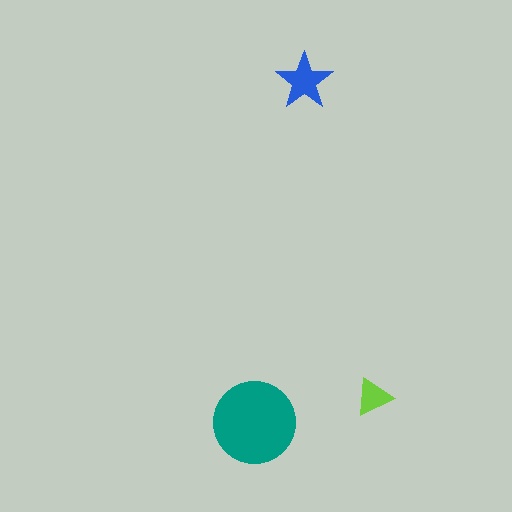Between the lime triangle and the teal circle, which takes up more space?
The teal circle.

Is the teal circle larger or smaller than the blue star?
Larger.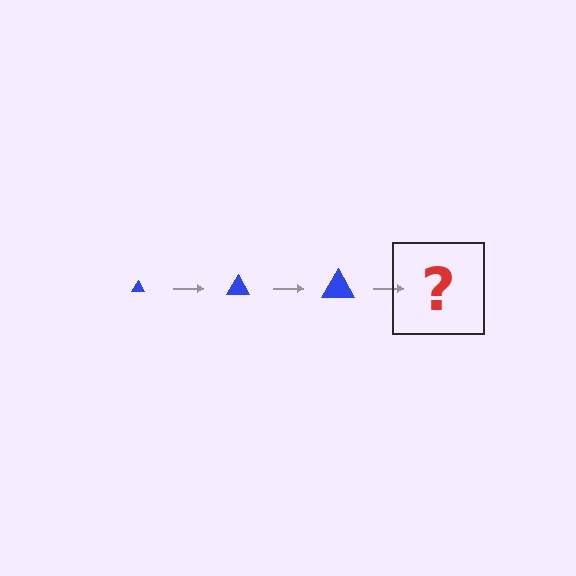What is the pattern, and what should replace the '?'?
The pattern is that the triangle gets progressively larger each step. The '?' should be a blue triangle, larger than the previous one.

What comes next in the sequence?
The next element should be a blue triangle, larger than the previous one.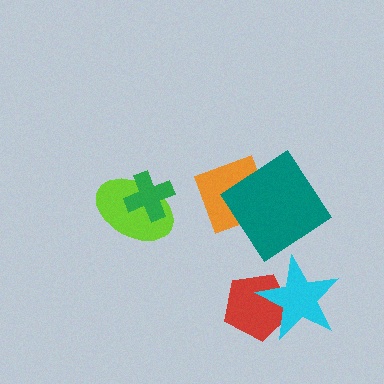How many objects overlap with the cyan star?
1 object overlaps with the cyan star.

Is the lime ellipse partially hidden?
Yes, it is partially covered by another shape.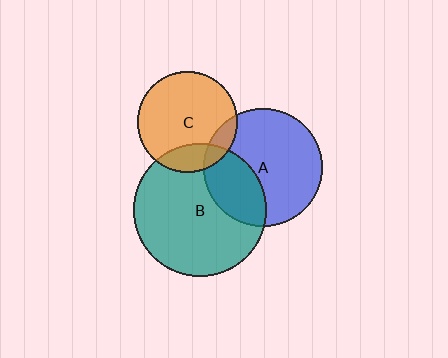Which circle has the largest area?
Circle B (teal).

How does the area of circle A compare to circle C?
Approximately 1.4 times.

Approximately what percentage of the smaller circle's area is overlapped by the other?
Approximately 20%.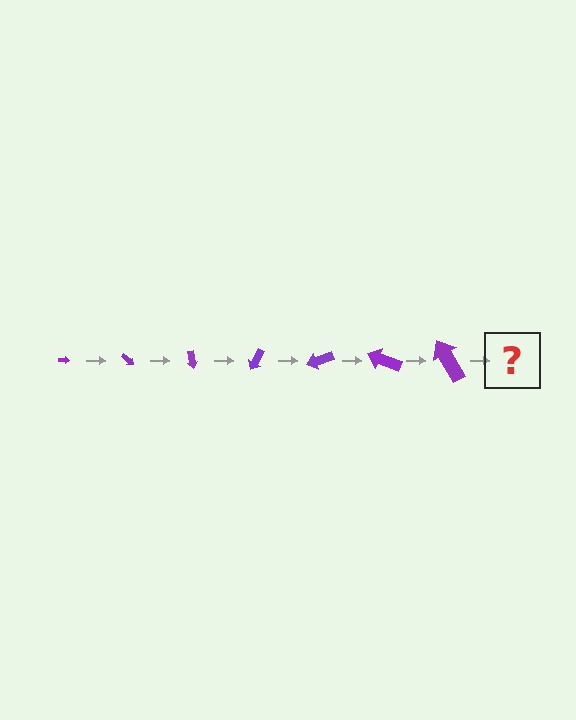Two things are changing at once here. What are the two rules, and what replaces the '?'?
The two rules are that the arrow grows larger each step and it rotates 40 degrees each step. The '?' should be an arrow, larger than the previous one and rotated 280 degrees from the start.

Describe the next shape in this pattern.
It should be an arrow, larger than the previous one and rotated 280 degrees from the start.